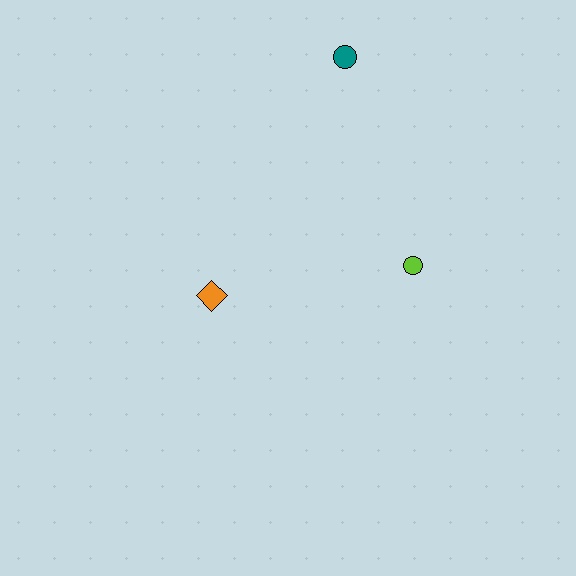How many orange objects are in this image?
There is 1 orange object.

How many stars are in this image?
There are no stars.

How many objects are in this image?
There are 3 objects.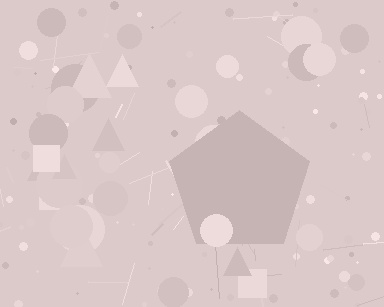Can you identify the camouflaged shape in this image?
The camouflaged shape is a pentagon.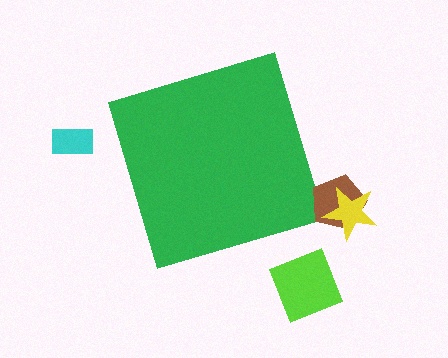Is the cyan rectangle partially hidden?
No, the cyan rectangle is fully visible.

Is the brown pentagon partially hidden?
No, the brown pentagon is fully visible.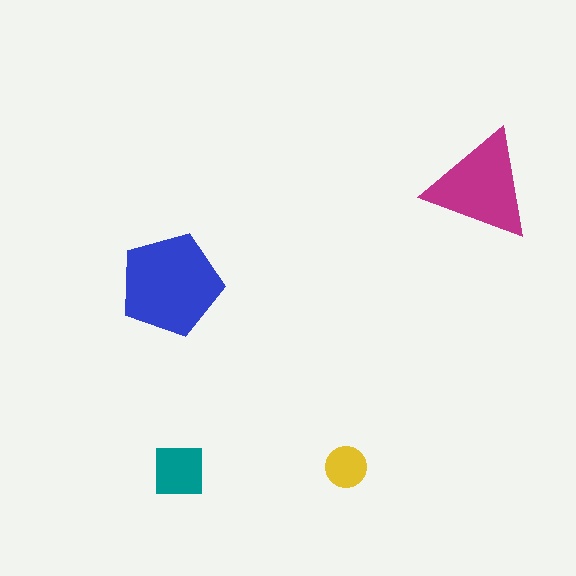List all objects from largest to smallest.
The blue pentagon, the magenta triangle, the teal square, the yellow circle.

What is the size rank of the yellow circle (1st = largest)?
4th.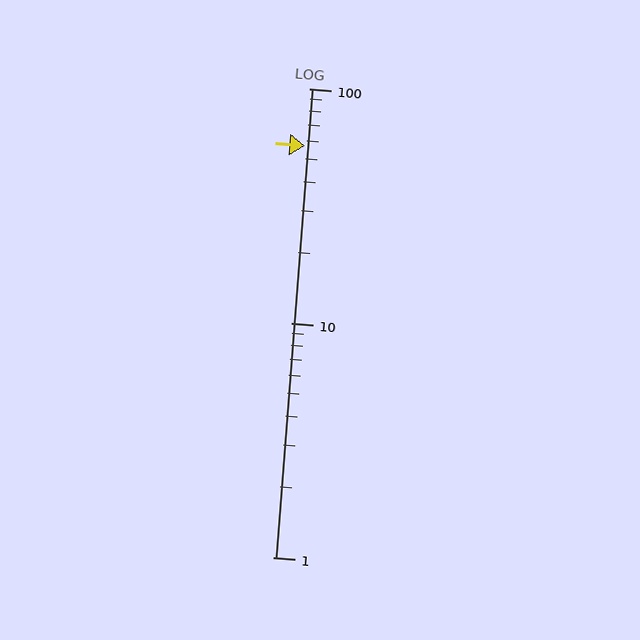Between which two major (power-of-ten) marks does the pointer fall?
The pointer is between 10 and 100.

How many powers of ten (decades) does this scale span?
The scale spans 2 decades, from 1 to 100.